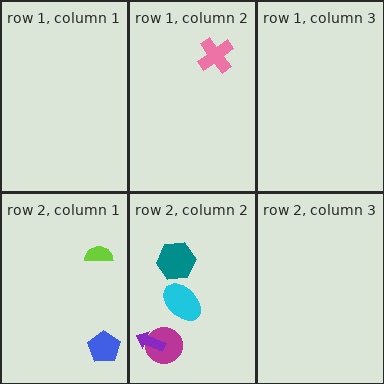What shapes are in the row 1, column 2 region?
The pink cross.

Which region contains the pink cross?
The row 1, column 2 region.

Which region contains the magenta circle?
The row 2, column 2 region.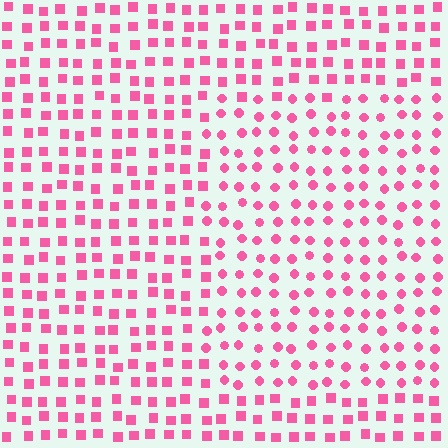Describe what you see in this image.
The image is filled with small pink elements arranged in a uniform grid. A rectangle-shaped region contains circles, while the surrounding area contains squares. The boundary is defined purely by the change in element shape.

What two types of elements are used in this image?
The image uses circles inside the rectangle region and squares outside it.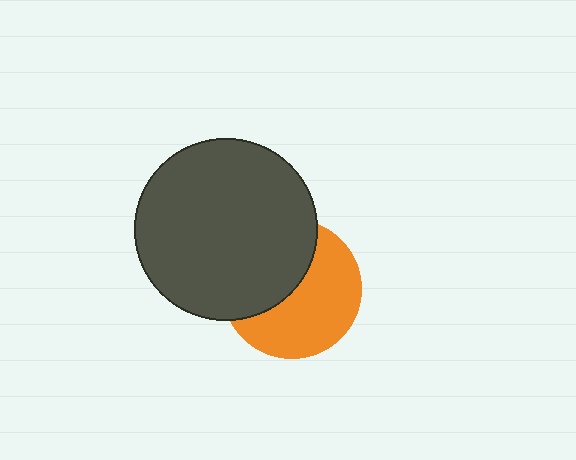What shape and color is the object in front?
The object in front is a dark gray circle.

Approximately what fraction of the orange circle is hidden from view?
Roughly 44% of the orange circle is hidden behind the dark gray circle.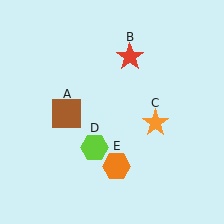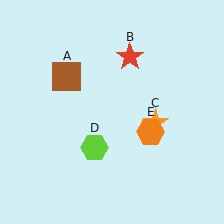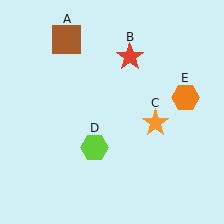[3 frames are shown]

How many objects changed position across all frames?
2 objects changed position: brown square (object A), orange hexagon (object E).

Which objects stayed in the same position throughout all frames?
Red star (object B) and orange star (object C) and lime hexagon (object D) remained stationary.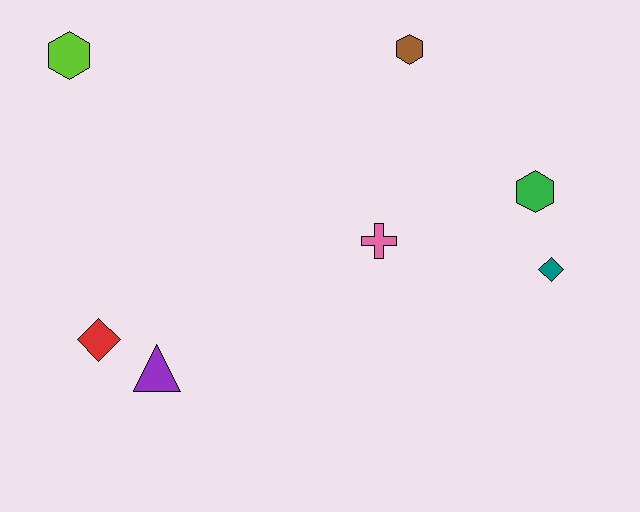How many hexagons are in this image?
There are 3 hexagons.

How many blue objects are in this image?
There are no blue objects.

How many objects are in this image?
There are 7 objects.